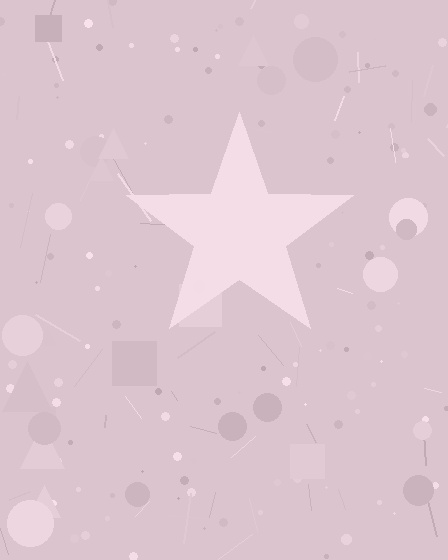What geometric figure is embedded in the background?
A star is embedded in the background.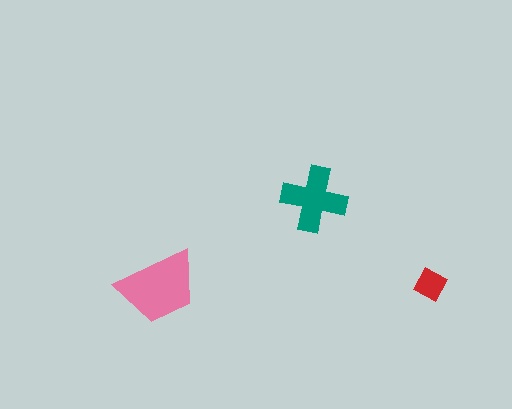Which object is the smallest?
The red diamond.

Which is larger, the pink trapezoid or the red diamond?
The pink trapezoid.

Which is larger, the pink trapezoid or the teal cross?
The pink trapezoid.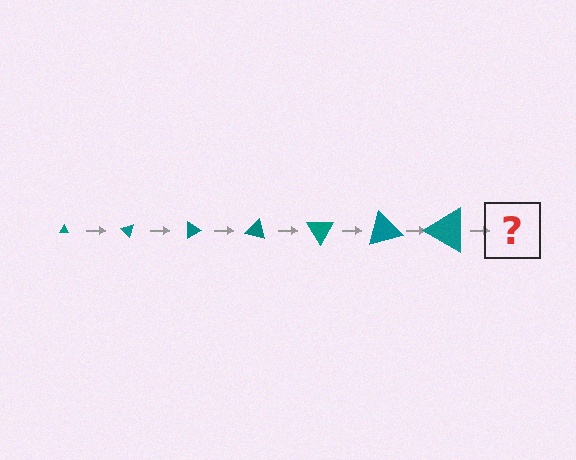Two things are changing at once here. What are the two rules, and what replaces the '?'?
The two rules are that the triangle grows larger each step and it rotates 45 degrees each step. The '?' should be a triangle, larger than the previous one and rotated 315 degrees from the start.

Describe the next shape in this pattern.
It should be a triangle, larger than the previous one and rotated 315 degrees from the start.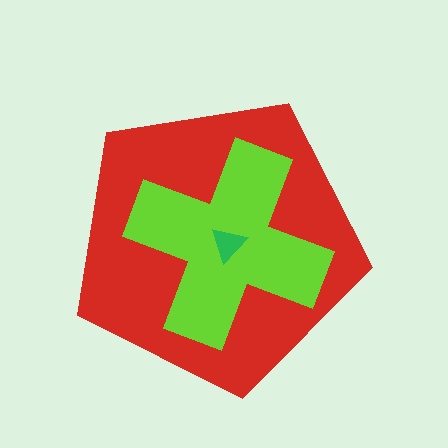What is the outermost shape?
The red pentagon.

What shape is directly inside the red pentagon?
The lime cross.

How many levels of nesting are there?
3.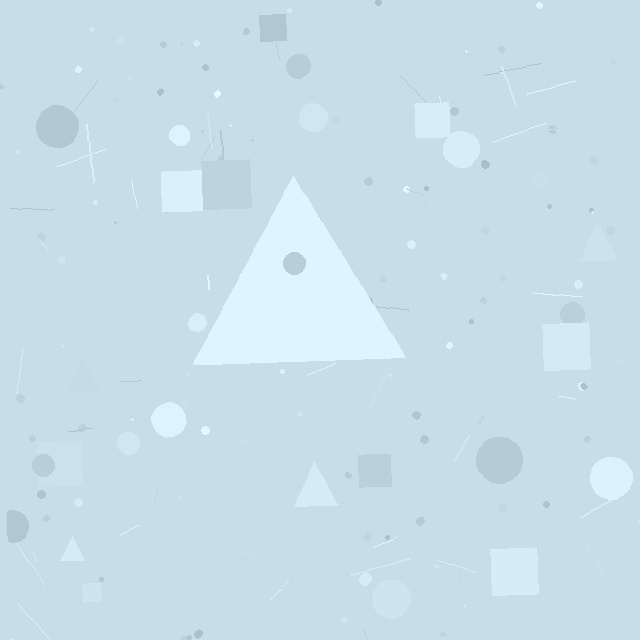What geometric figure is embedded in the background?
A triangle is embedded in the background.